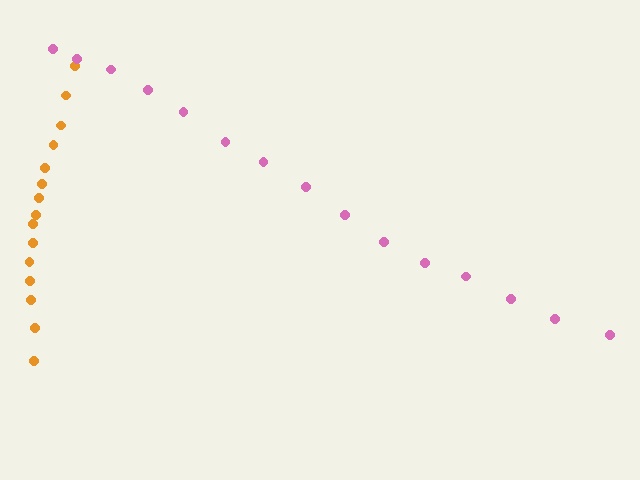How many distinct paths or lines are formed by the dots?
There are 2 distinct paths.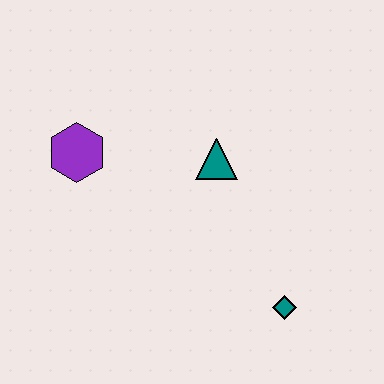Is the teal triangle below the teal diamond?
No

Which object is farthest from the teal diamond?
The purple hexagon is farthest from the teal diamond.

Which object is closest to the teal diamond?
The teal triangle is closest to the teal diamond.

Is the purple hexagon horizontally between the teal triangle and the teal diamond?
No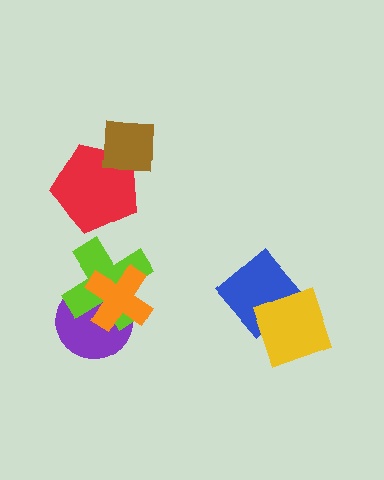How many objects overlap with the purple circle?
2 objects overlap with the purple circle.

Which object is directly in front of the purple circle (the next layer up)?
The lime cross is directly in front of the purple circle.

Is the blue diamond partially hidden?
Yes, it is partially covered by another shape.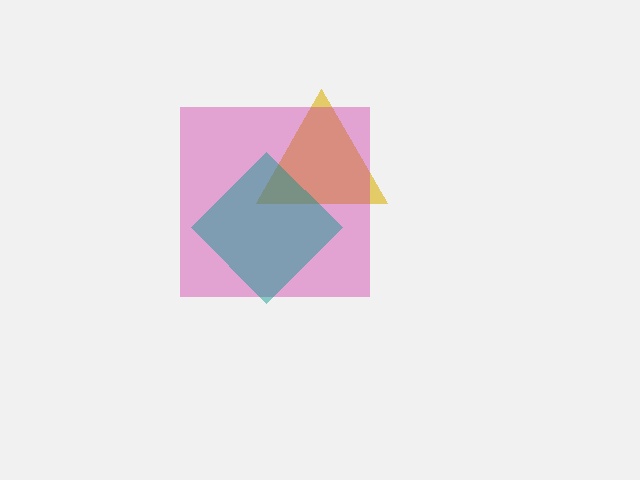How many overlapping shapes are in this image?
There are 3 overlapping shapes in the image.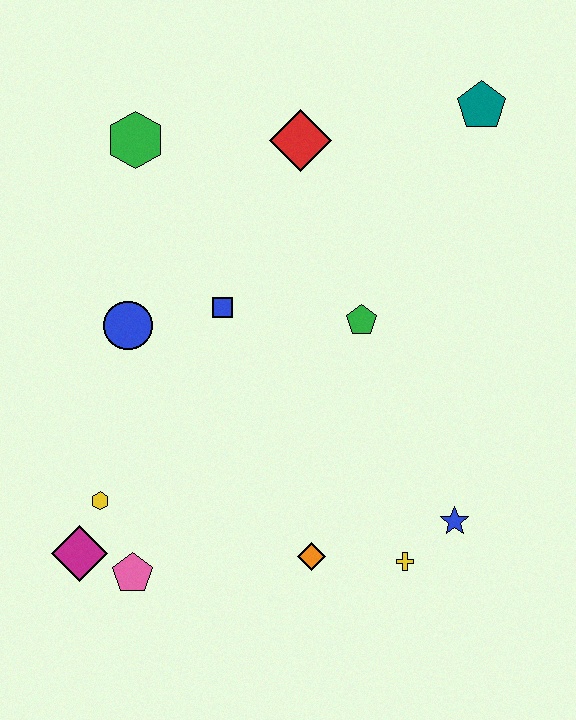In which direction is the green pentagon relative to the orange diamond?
The green pentagon is above the orange diamond.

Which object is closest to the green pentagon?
The blue square is closest to the green pentagon.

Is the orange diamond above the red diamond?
No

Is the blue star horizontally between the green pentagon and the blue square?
No